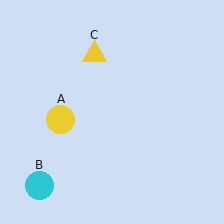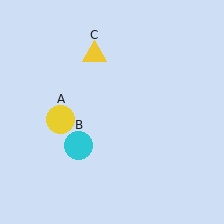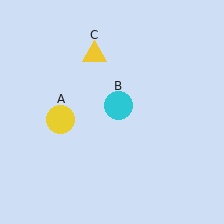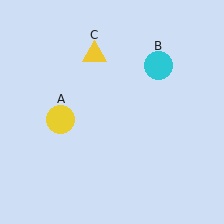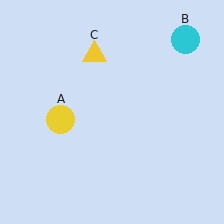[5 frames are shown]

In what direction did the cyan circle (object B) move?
The cyan circle (object B) moved up and to the right.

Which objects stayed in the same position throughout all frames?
Yellow circle (object A) and yellow triangle (object C) remained stationary.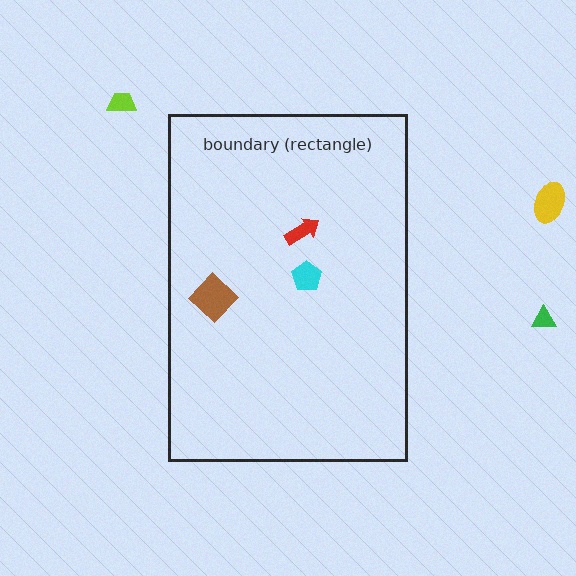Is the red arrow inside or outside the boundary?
Inside.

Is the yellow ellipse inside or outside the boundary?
Outside.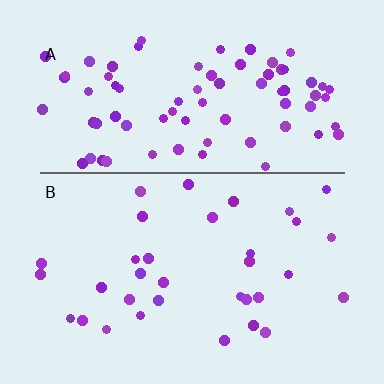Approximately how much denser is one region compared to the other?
Approximately 2.4× — region A over region B.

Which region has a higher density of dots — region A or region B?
A (the top).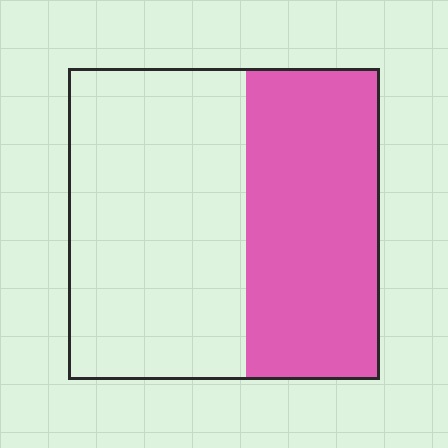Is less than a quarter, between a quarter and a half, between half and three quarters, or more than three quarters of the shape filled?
Between a quarter and a half.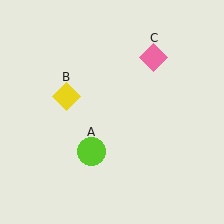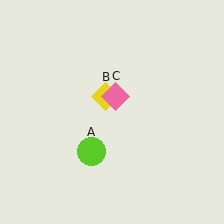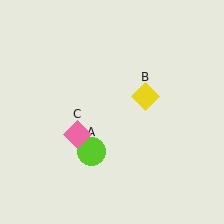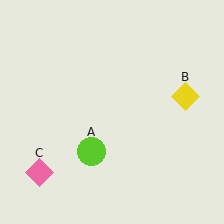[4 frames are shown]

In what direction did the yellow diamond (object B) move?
The yellow diamond (object B) moved right.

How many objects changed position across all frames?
2 objects changed position: yellow diamond (object B), pink diamond (object C).